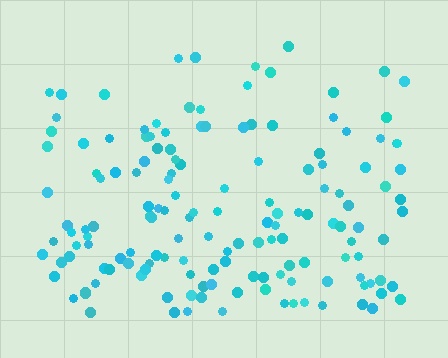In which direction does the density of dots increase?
From top to bottom, with the bottom side densest.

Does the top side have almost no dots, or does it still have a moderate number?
Still a moderate number, just noticeably fewer than the bottom.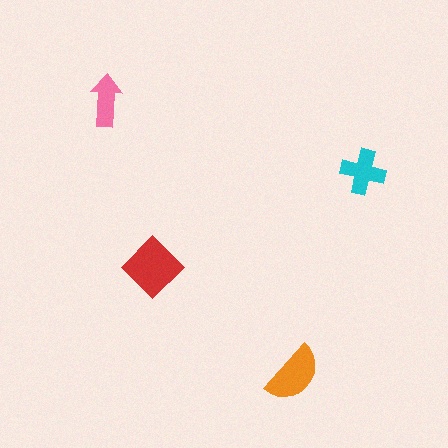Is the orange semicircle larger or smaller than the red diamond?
Smaller.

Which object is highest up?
The pink arrow is topmost.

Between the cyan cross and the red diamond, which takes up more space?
The red diamond.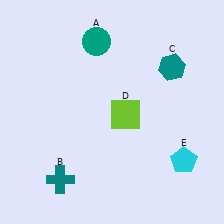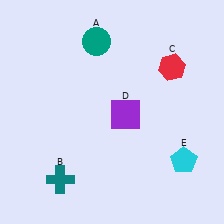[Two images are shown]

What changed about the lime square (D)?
In Image 1, D is lime. In Image 2, it changed to purple.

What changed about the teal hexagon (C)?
In Image 1, C is teal. In Image 2, it changed to red.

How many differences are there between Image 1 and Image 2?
There are 2 differences between the two images.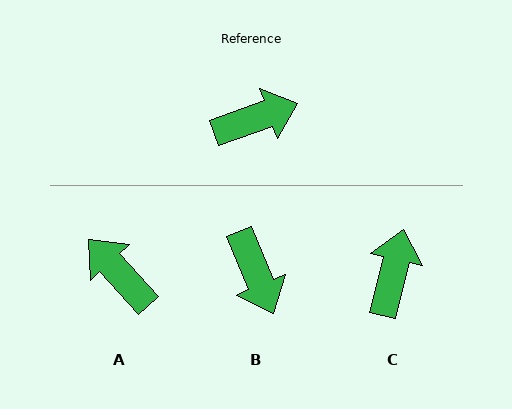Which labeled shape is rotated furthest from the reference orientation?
A, about 113 degrees away.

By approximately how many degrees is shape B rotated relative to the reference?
Approximately 87 degrees clockwise.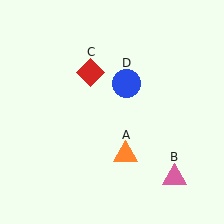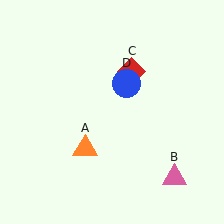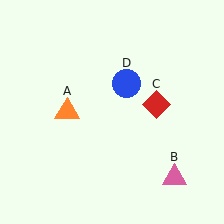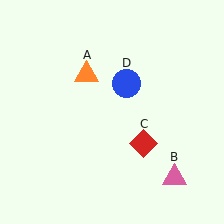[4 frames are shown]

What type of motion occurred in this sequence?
The orange triangle (object A), red diamond (object C) rotated clockwise around the center of the scene.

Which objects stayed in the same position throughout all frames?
Pink triangle (object B) and blue circle (object D) remained stationary.